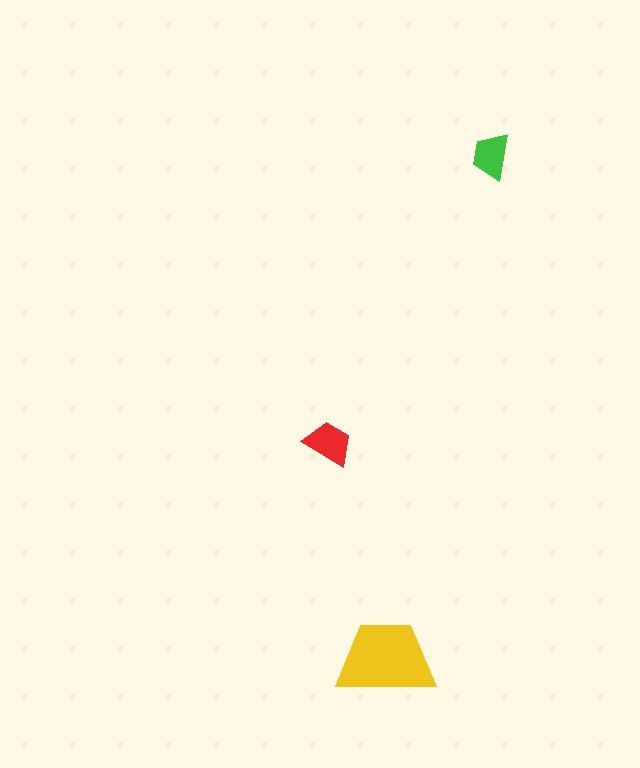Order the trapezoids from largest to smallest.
the yellow one, the red one, the green one.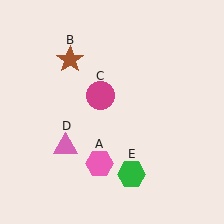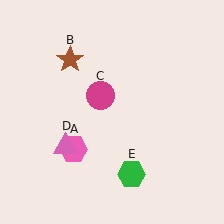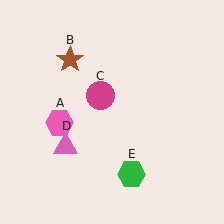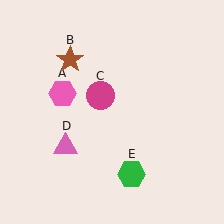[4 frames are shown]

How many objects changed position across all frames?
1 object changed position: pink hexagon (object A).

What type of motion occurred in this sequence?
The pink hexagon (object A) rotated clockwise around the center of the scene.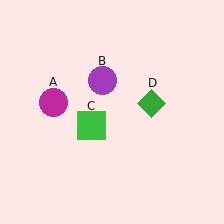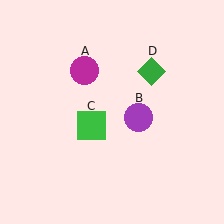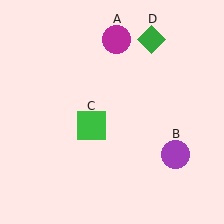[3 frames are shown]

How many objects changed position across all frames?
3 objects changed position: magenta circle (object A), purple circle (object B), green diamond (object D).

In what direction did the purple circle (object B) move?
The purple circle (object B) moved down and to the right.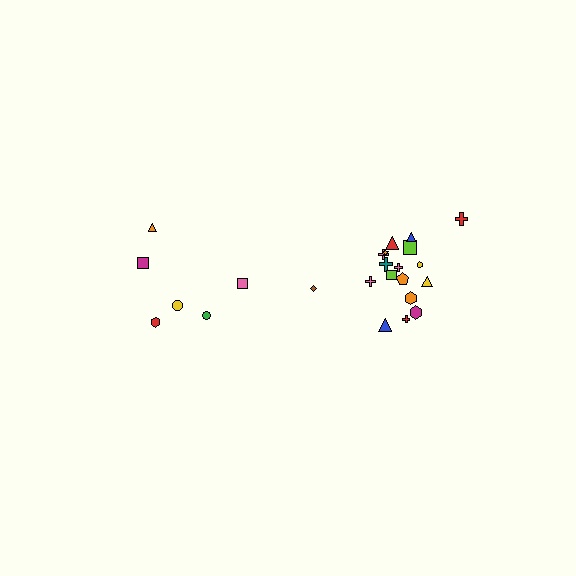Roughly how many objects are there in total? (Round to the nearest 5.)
Roughly 25 objects in total.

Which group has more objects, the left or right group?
The right group.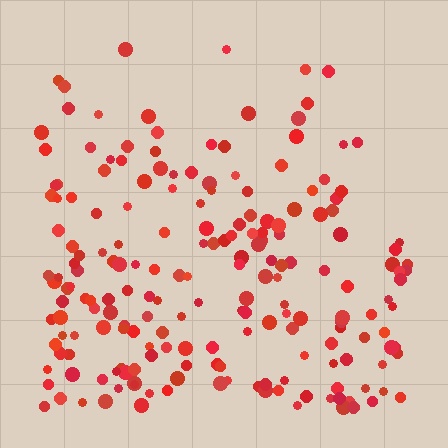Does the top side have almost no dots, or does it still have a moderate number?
Still a moderate number, just noticeably fewer than the bottom.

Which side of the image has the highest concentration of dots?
The bottom.